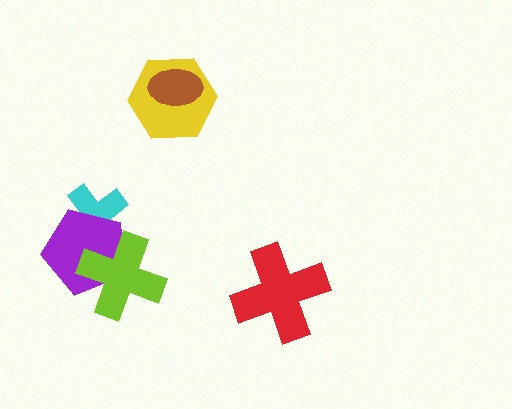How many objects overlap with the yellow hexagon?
1 object overlaps with the yellow hexagon.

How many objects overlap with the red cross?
0 objects overlap with the red cross.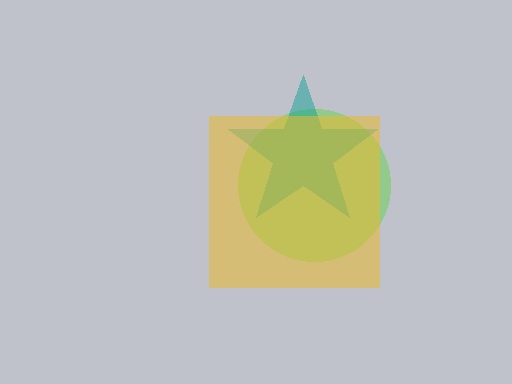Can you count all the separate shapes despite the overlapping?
Yes, there are 3 separate shapes.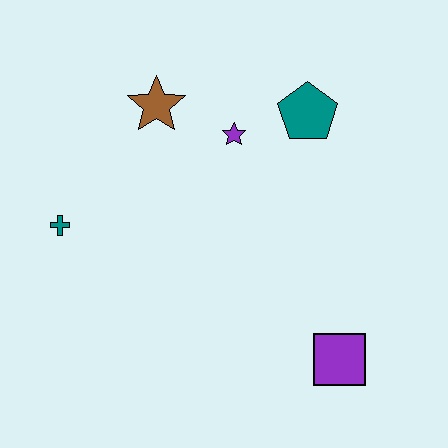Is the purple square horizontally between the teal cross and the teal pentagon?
No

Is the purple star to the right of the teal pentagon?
No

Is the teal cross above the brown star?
No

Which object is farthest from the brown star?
The purple square is farthest from the brown star.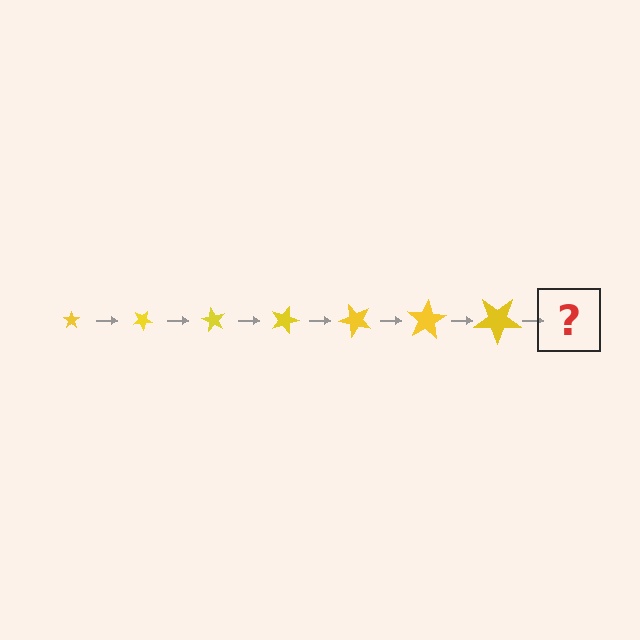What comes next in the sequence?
The next element should be a star, larger than the previous one and rotated 210 degrees from the start.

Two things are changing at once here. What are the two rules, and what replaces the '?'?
The two rules are that the star grows larger each step and it rotates 30 degrees each step. The '?' should be a star, larger than the previous one and rotated 210 degrees from the start.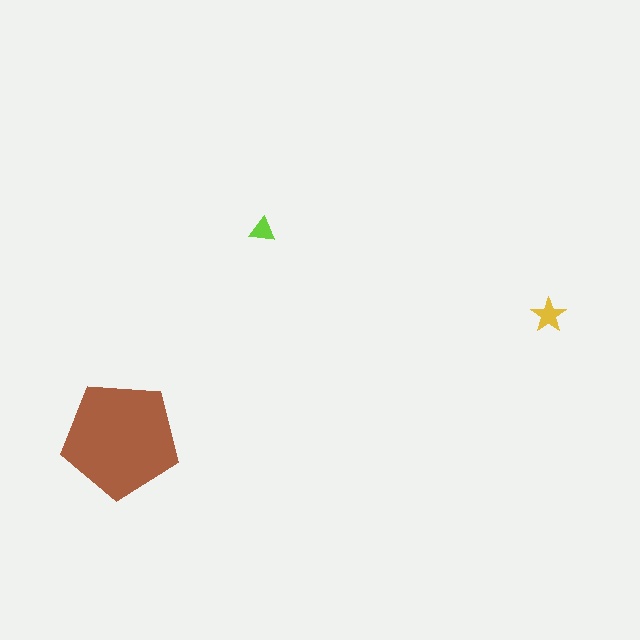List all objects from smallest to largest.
The lime triangle, the yellow star, the brown pentagon.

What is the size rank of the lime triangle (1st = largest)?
3rd.